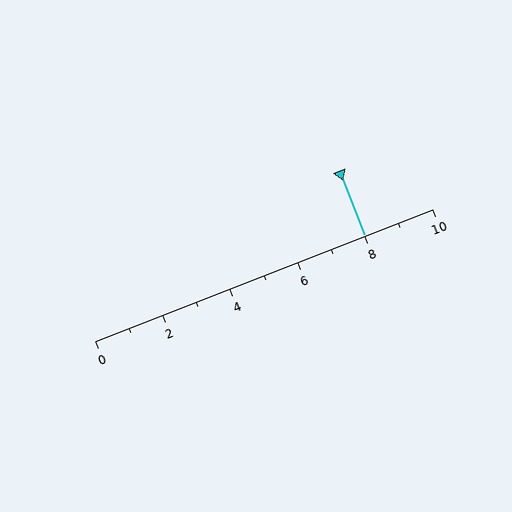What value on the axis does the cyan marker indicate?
The marker indicates approximately 8.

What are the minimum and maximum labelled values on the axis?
The axis runs from 0 to 10.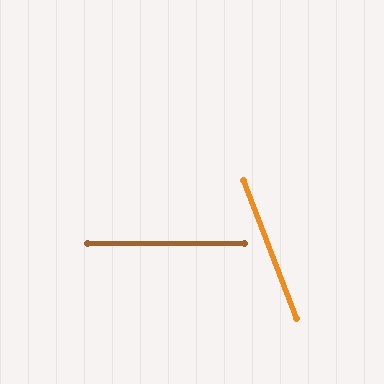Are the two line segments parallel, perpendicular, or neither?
Neither parallel nor perpendicular — they differ by about 69°.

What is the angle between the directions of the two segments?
Approximately 69 degrees.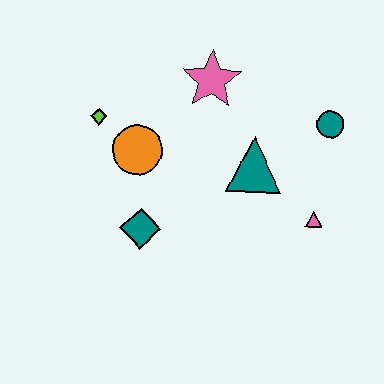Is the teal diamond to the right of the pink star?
No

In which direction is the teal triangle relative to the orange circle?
The teal triangle is to the right of the orange circle.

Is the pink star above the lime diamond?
Yes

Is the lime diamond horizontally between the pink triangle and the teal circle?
No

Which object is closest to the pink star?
The teal triangle is closest to the pink star.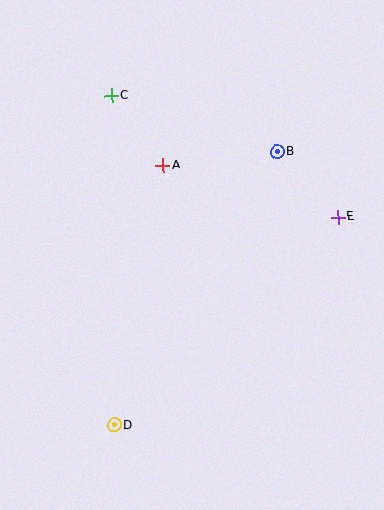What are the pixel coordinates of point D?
Point D is at (114, 425).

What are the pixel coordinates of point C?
Point C is at (111, 95).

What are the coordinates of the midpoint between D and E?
The midpoint between D and E is at (226, 321).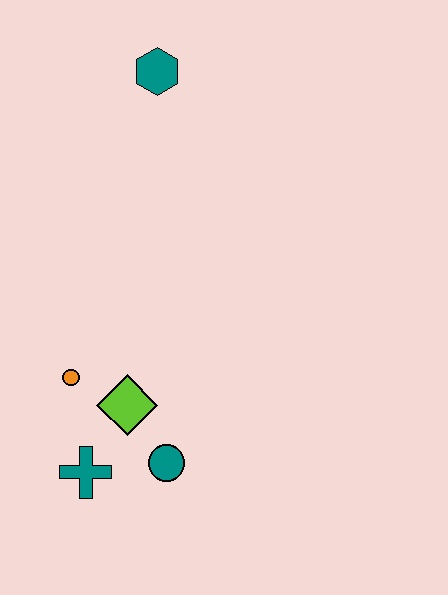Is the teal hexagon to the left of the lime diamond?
No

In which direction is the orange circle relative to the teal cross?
The orange circle is above the teal cross.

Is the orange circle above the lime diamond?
Yes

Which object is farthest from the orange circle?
The teal hexagon is farthest from the orange circle.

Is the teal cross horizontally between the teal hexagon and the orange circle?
Yes